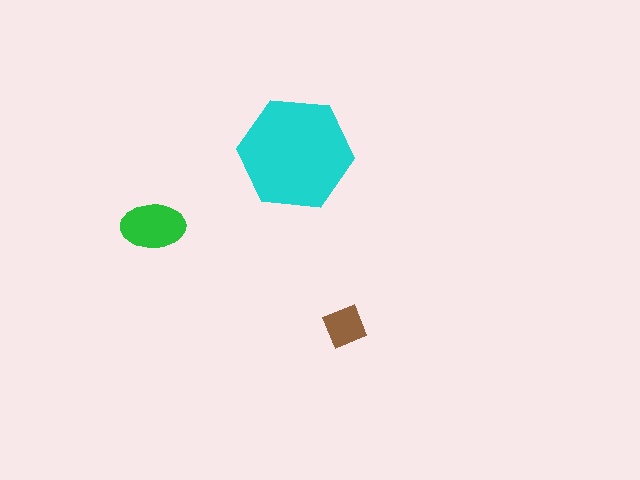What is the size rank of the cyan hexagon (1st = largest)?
1st.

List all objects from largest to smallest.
The cyan hexagon, the green ellipse, the brown diamond.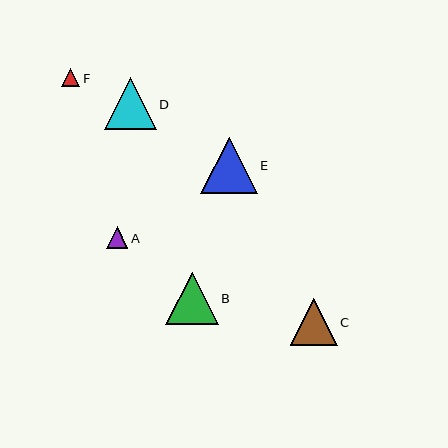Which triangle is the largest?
Triangle E is the largest with a size of approximately 56 pixels.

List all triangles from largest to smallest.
From largest to smallest: E, B, D, C, A, F.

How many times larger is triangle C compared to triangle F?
Triangle C is approximately 2.6 times the size of triangle F.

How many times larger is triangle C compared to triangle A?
Triangle C is approximately 2.2 times the size of triangle A.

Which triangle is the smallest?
Triangle F is the smallest with a size of approximately 18 pixels.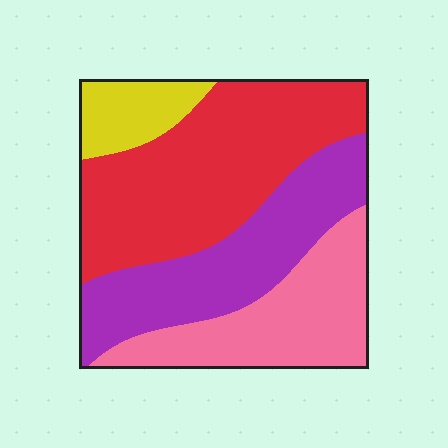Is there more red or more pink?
Red.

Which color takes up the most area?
Red, at roughly 40%.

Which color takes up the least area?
Yellow, at roughly 10%.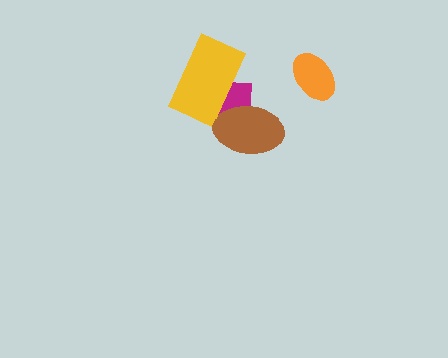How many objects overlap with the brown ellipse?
2 objects overlap with the brown ellipse.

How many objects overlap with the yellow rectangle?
2 objects overlap with the yellow rectangle.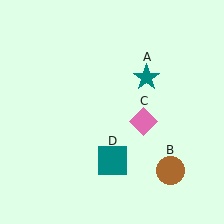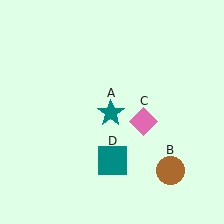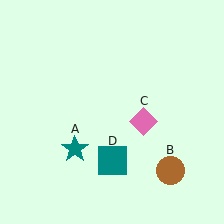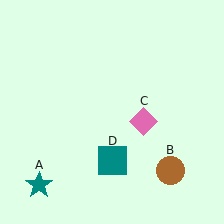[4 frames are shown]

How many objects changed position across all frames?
1 object changed position: teal star (object A).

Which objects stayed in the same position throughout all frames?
Brown circle (object B) and pink diamond (object C) and teal square (object D) remained stationary.